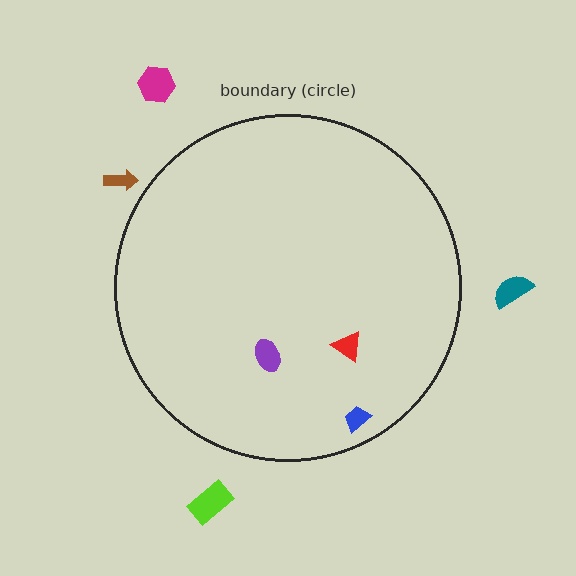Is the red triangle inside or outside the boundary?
Inside.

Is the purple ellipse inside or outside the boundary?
Inside.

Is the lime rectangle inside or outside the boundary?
Outside.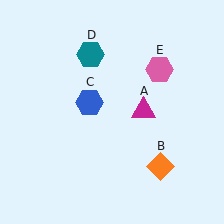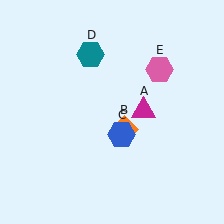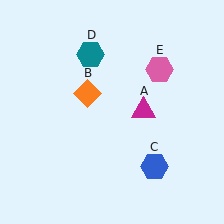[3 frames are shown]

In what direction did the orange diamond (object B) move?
The orange diamond (object B) moved up and to the left.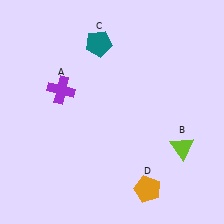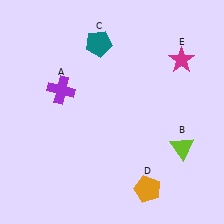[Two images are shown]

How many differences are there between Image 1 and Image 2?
There is 1 difference between the two images.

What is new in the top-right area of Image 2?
A magenta star (E) was added in the top-right area of Image 2.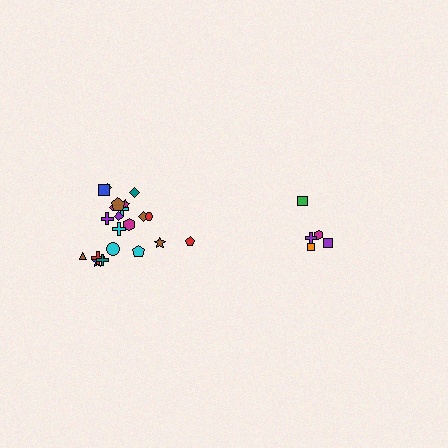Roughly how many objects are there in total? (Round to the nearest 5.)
Roughly 25 objects in total.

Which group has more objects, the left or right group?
The left group.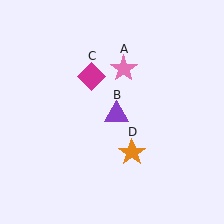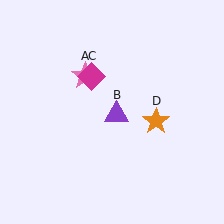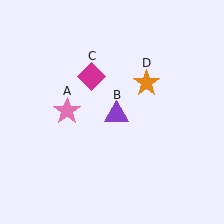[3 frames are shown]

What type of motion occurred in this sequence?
The pink star (object A), orange star (object D) rotated counterclockwise around the center of the scene.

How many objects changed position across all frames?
2 objects changed position: pink star (object A), orange star (object D).